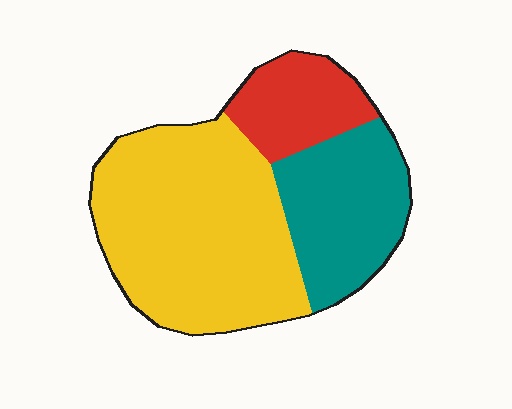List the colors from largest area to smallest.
From largest to smallest: yellow, teal, red.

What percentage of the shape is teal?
Teal takes up between a quarter and a half of the shape.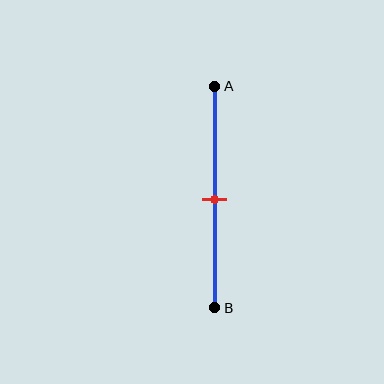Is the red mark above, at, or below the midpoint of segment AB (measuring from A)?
The red mark is approximately at the midpoint of segment AB.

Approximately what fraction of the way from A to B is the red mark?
The red mark is approximately 50% of the way from A to B.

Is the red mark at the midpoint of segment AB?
Yes, the mark is approximately at the midpoint.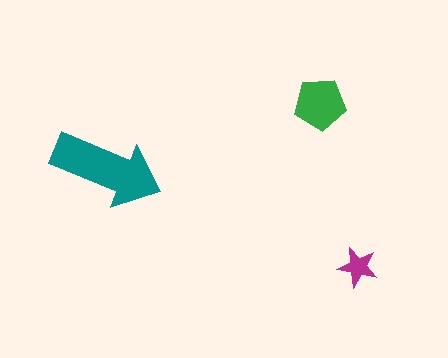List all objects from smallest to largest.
The magenta star, the green pentagon, the teal arrow.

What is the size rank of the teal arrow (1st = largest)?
1st.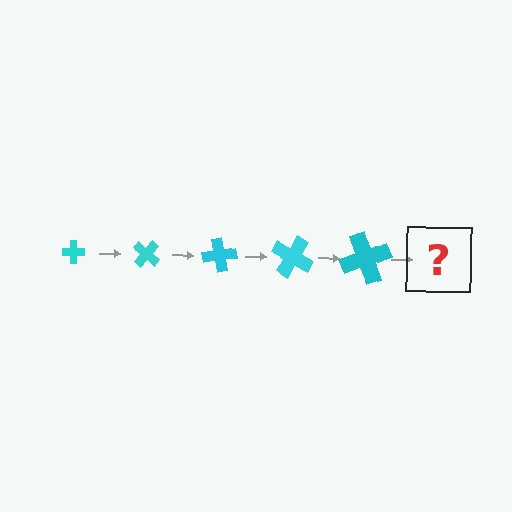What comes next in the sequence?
The next element should be a cross, larger than the previous one and rotated 200 degrees from the start.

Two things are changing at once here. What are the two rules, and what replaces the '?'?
The two rules are that the cross grows larger each step and it rotates 40 degrees each step. The '?' should be a cross, larger than the previous one and rotated 200 degrees from the start.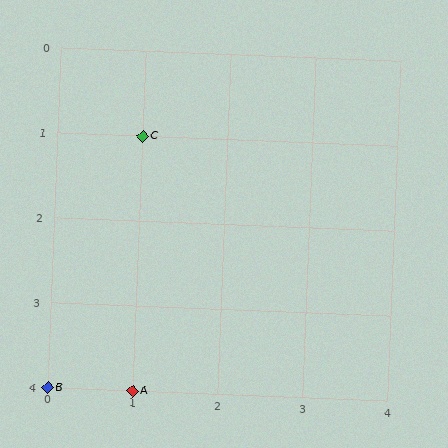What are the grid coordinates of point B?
Point B is at grid coordinates (0, 4).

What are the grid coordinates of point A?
Point A is at grid coordinates (1, 4).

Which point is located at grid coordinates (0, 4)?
Point B is at (0, 4).